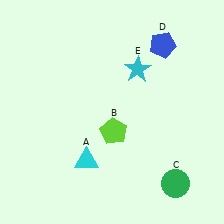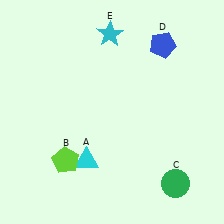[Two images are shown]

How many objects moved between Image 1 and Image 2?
2 objects moved between the two images.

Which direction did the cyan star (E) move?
The cyan star (E) moved up.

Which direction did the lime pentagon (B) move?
The lime pentagon (B) moved left.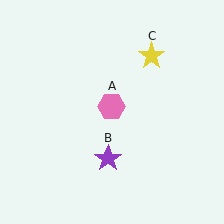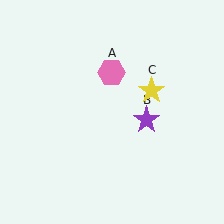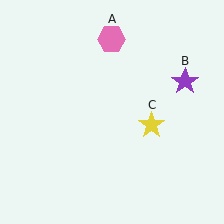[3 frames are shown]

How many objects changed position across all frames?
3 objects changed position: pink hexagon (object A), purple star (object B), yellow star (object C).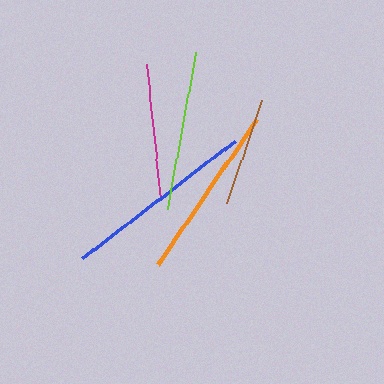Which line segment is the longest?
The blue line is the longest at approximately 193 pixels.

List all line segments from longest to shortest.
From longest to shortest: blue, orange, lime, magenta, brown.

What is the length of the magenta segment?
The magenta segment is approximately 135 pixels long.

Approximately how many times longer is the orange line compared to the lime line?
The orange line is approximately 1.1 times the length of the lime line.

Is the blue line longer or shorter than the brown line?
The blue line is longer than the brown line.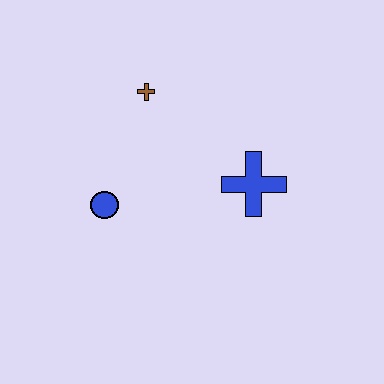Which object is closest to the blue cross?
The brown cross is closest to the blue cross.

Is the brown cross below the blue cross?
No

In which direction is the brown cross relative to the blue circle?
The brown cross is above the blue circle.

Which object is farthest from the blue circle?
The blue cross is farthest from the blue circle.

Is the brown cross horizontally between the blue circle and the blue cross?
Yes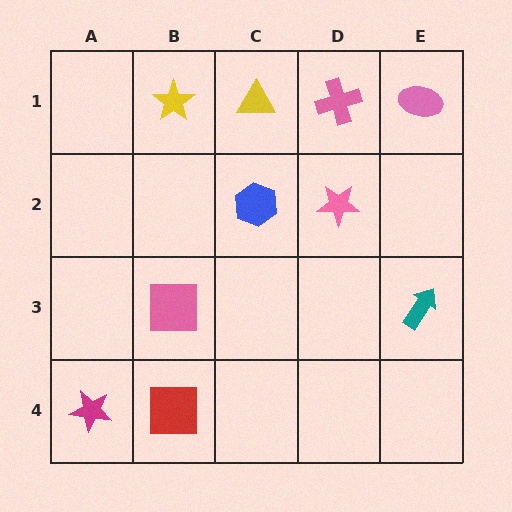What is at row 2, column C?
A blue hexagon.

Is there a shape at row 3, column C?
No, that cell is empty.